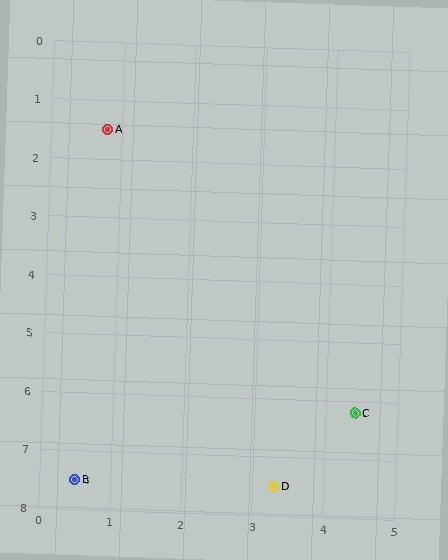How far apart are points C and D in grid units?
Points C and D are about 1.7 grid units apart.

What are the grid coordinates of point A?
Point A is at approximately (0.8, 1.5).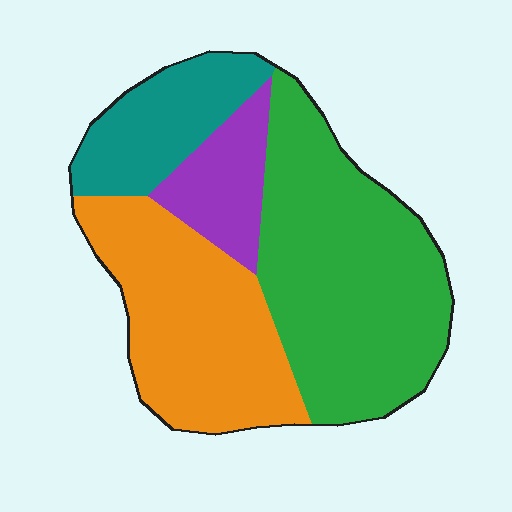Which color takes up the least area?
Purple, at roughly 10%.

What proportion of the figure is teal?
Teal takes up about one sixth (1/6) of the figure.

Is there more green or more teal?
Green.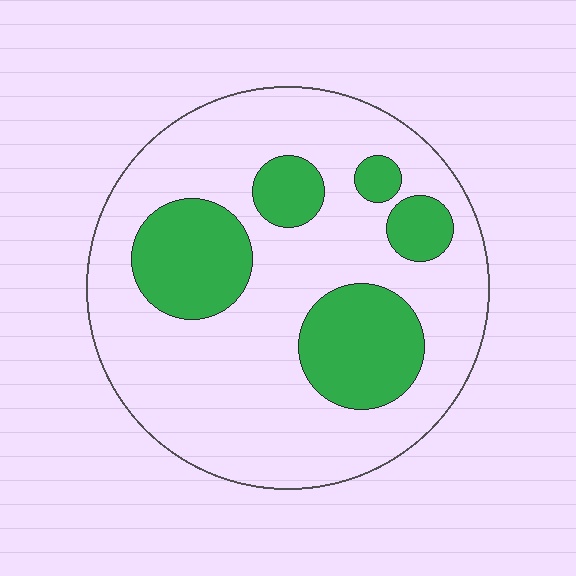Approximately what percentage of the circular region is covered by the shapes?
Approximately 25%.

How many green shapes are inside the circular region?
5.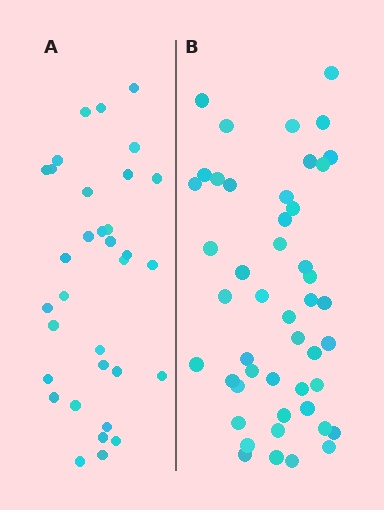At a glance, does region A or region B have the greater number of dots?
Region B (the right region) has more dots.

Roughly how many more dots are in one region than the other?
Region B has approximately 15 more dots than region A.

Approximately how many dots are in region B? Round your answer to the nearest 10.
About 50 dots. (The exact count is 47, which rounds to 50.)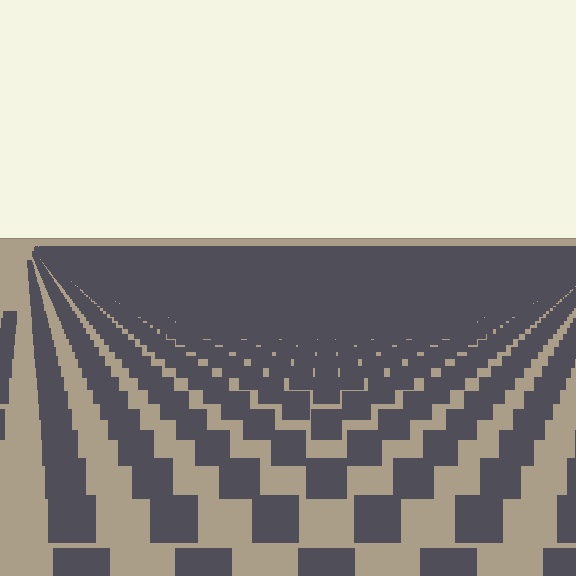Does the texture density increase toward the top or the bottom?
Density increases toward the top.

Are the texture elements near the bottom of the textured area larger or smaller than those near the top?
Larger. Near the bottom, elements are closer to the viewer and appear at a bigger on-screen size.